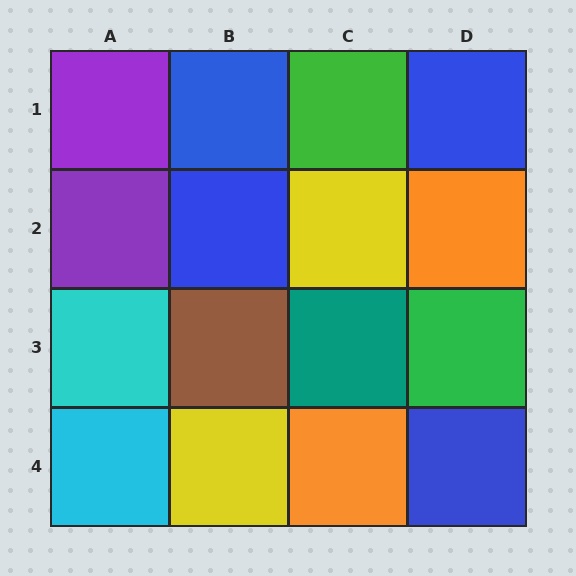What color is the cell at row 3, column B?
Brown.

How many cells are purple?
2 cells are purple.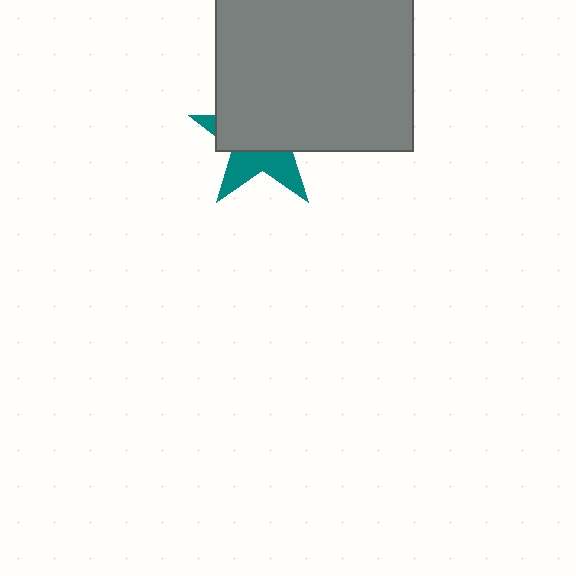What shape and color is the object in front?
The object in front is a gray square.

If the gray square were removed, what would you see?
You would see the complete teal star.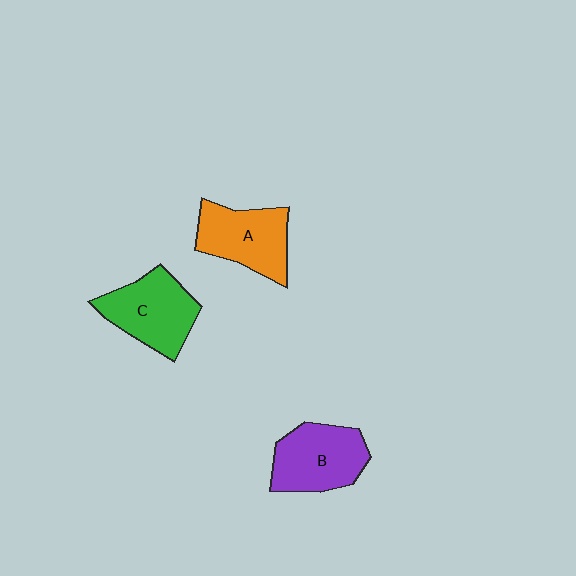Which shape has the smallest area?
Shape A (orange).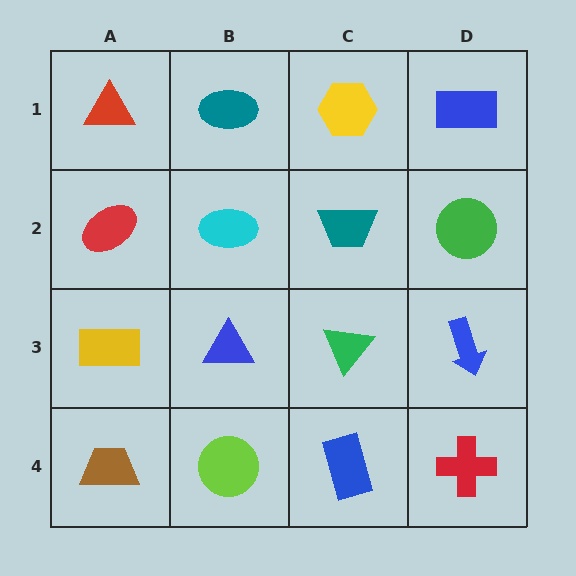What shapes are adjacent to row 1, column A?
A red ellipse (row 2, column A), a teal ellipse (row 1, column B).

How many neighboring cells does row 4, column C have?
3.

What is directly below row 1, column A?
A red ellipse.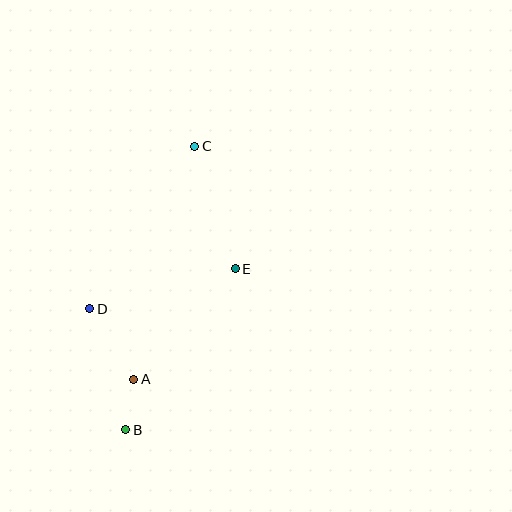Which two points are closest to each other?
Points A and B are closest to each other.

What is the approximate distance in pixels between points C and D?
The distance between C and D is approximately 194 pixels.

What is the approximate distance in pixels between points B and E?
The distance between B and E is approximately 194 pixels.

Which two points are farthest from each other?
Points B and C are farthest from each other.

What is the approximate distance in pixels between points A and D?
The distance between A and D is approximately 83 pixels.